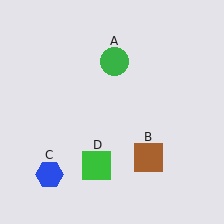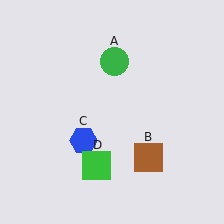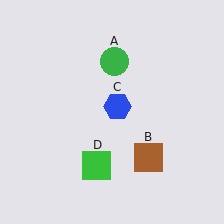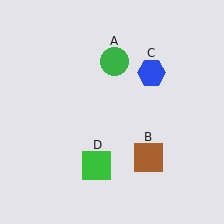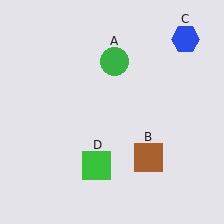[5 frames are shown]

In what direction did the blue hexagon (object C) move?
The blue hexagon (object C) moved up and to the right.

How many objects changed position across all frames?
1 object changed position: blue hexagon (object C).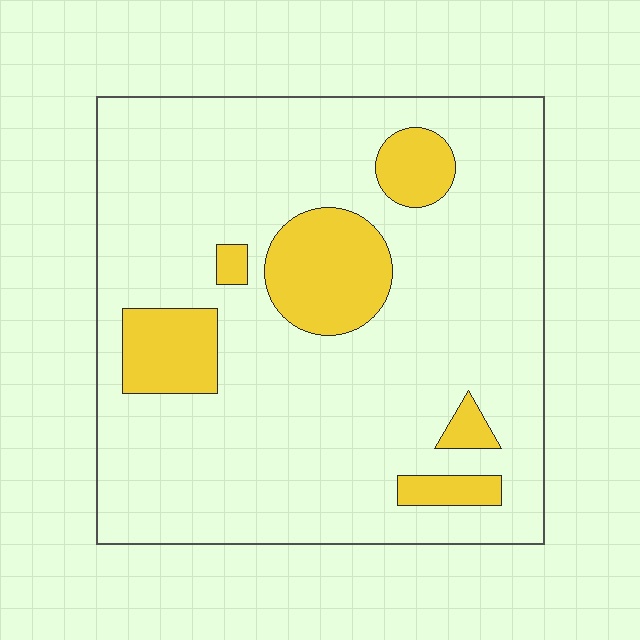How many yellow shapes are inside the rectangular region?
6.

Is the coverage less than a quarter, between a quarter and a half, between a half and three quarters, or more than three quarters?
Less than a quarter.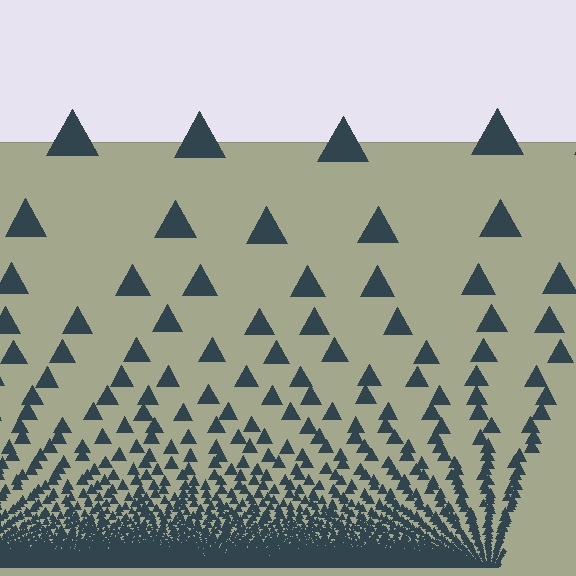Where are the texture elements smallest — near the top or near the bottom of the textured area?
Near the bottom.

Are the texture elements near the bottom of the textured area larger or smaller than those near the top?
Smaller. The gradient is inverted — elements near the bottom are smaller and denser.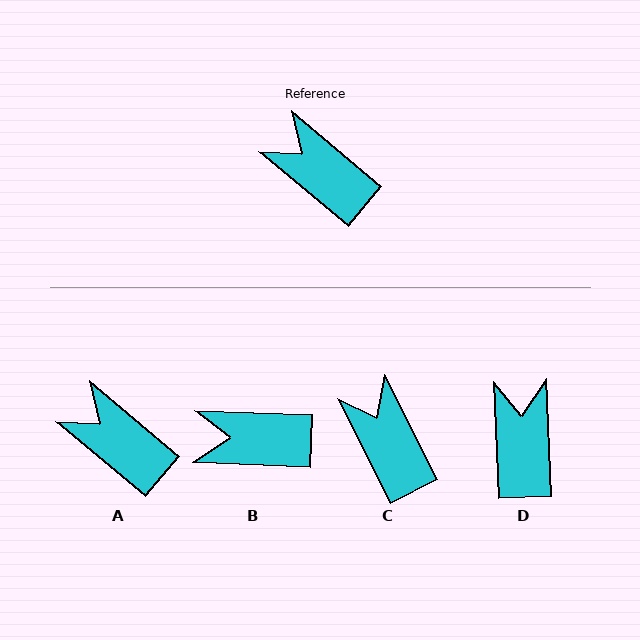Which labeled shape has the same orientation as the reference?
A.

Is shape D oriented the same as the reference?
No, it is off by about 48 degrees.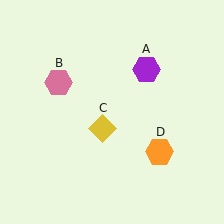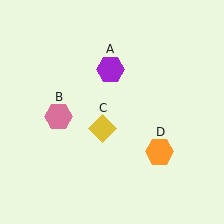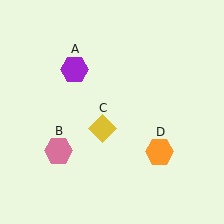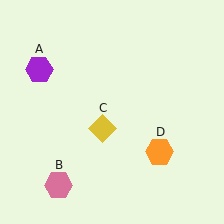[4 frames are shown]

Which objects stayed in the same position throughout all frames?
Yellow diamond (object C) and orange hexagon (object D) remained stationary.